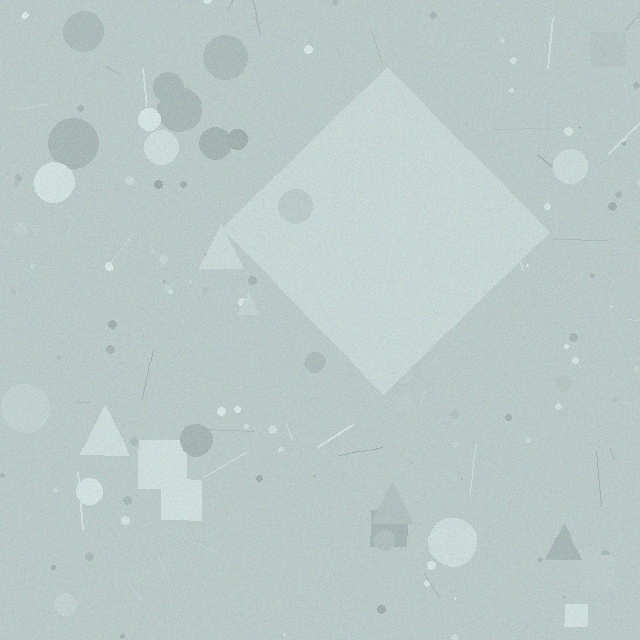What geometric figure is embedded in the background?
A diamond is embedded in the background.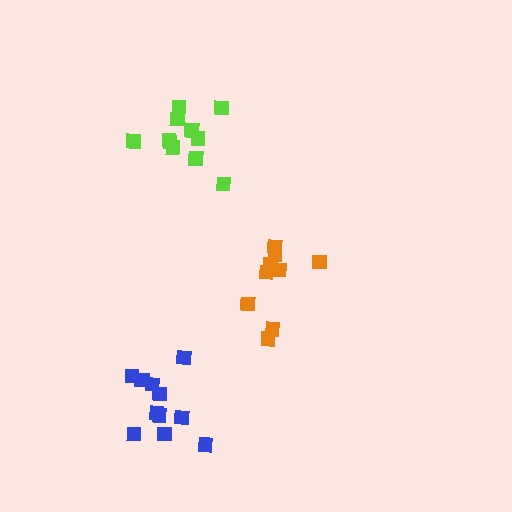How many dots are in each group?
Group 1: 11 dots, Group 2: 9 dots, Group 3: 11 dots (31 total).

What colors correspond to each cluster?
The clusters are colored: lime, orange, blue.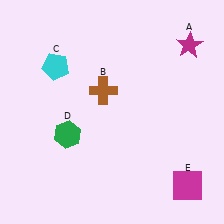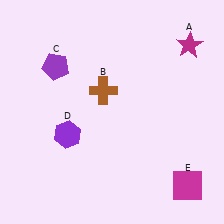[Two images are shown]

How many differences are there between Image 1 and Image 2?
There are 2 differences between the two images.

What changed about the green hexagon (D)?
In Image 1, D is green. In Image 2, it changed to purple.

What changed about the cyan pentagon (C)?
In Image 1, C is cyan. In Image 2, it changed to purple.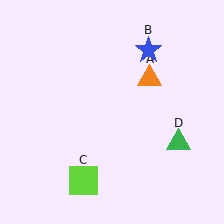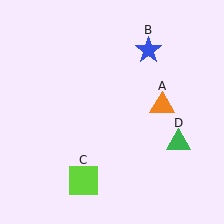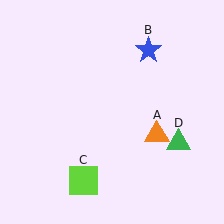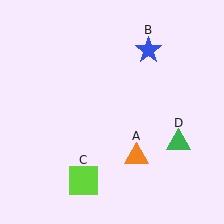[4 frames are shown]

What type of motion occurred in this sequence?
The orange triangle (object A) rotated clockwise around the center of the scene.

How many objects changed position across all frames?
1 object changed position: orange triangle (object A).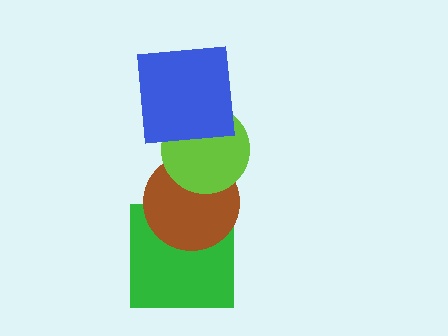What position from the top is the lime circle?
The lime circle is 2nd from the top.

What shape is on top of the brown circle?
The lime circle is on top of the brown circle.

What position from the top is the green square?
The green square is 4th from the top.